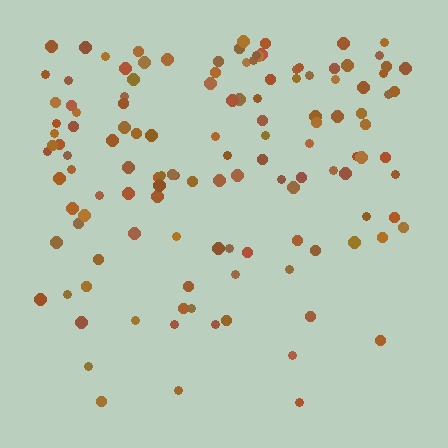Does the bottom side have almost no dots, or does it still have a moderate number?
Still a moderate number, just noticeably fewer than the top.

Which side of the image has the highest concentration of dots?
The top.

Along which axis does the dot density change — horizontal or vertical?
Vertical.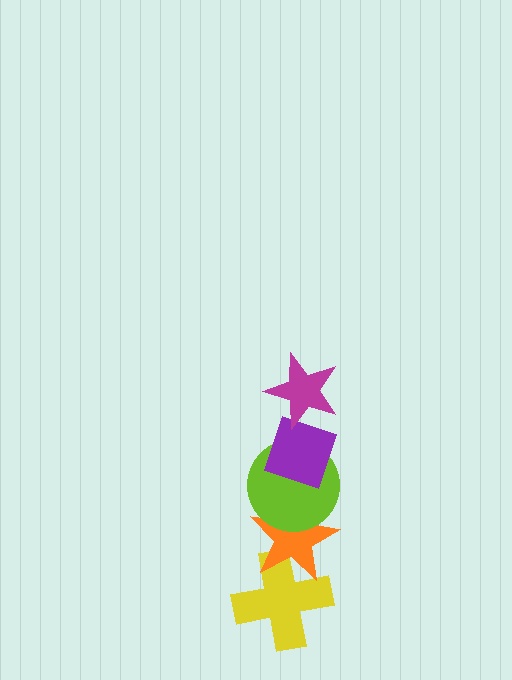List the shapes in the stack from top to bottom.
From top to bottom: the magenta star, the purple diamond, the lime circle, the orange star, the yellow cross.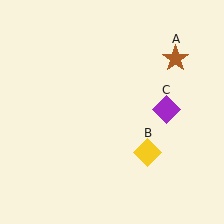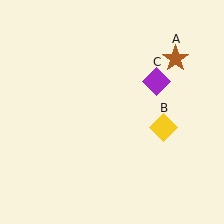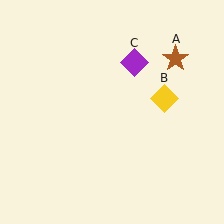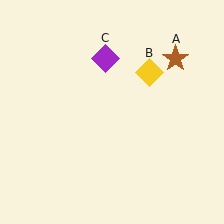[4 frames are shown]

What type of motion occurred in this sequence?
The yellow diamond (object B), purple diamond (object C) rotated counterclockwise around the center of the scene.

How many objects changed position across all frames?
2 objects changed position: yellow diamond (object B), purple diamond (object C).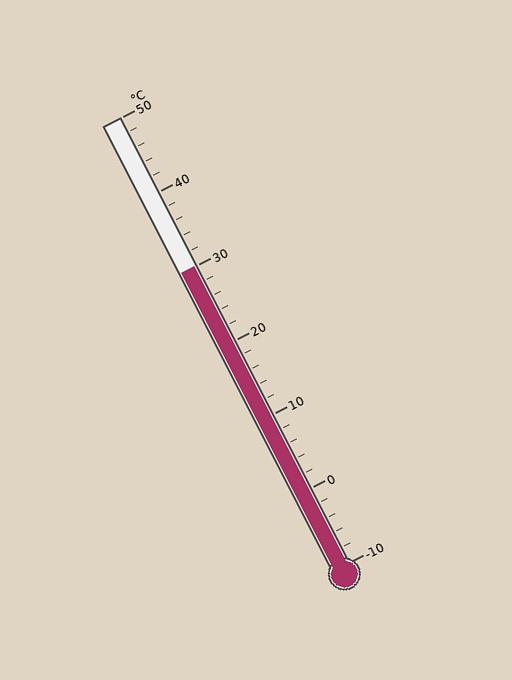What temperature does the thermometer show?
The thermometer shows approximately 30°C.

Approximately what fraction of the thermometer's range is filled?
The thermometer is filled to approximately 65% of its range.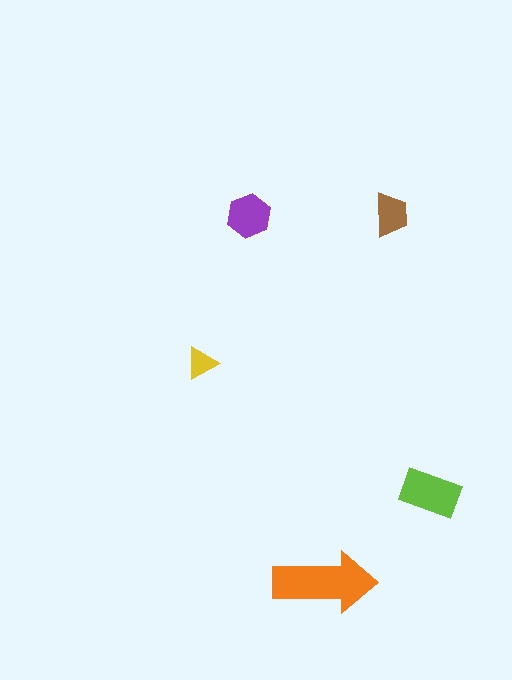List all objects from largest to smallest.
The orange arrow, the lime rectangle, the purple hexagon, the brown trapezoid, the yellow triangle.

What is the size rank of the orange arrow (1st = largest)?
1st.